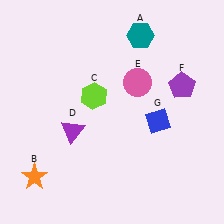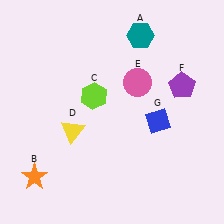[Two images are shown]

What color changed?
The triangle (D) changed from purple in Image 1 to yellow in Image 2.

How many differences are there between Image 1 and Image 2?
There is 1 difference between the two images.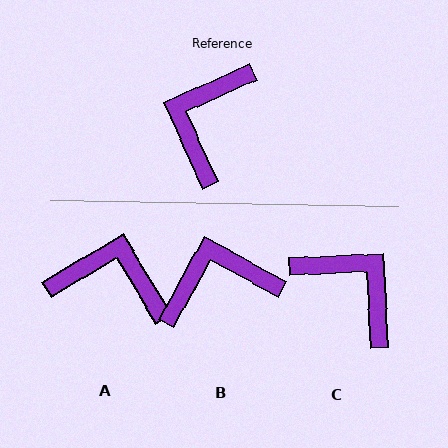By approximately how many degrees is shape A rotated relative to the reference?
Approximately 83 degrees clockwise.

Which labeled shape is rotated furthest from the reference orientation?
C, about 112 degrees away.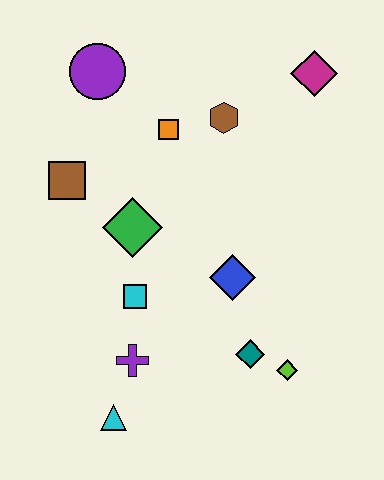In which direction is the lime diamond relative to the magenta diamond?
The lime diamond is below the magenta diamond.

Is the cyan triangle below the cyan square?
Yes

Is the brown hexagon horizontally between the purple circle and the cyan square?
No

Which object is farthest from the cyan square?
The magenta diamond is farthest from the cyan square.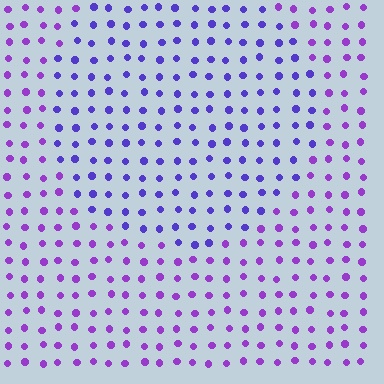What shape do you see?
I see a circle.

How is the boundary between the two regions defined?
The boundary is defined purely by a slight shift in hue (about 29 degrees). Spacing, size, and orientation are identical on both sides.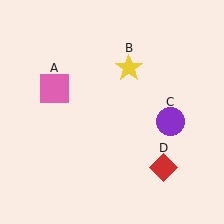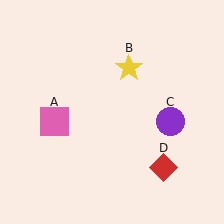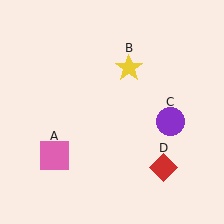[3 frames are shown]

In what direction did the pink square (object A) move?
The pink square (object A) moved down.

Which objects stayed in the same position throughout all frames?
Yellow star (object B) and purple circle (object C) and red diamond (object D) remained stationary.